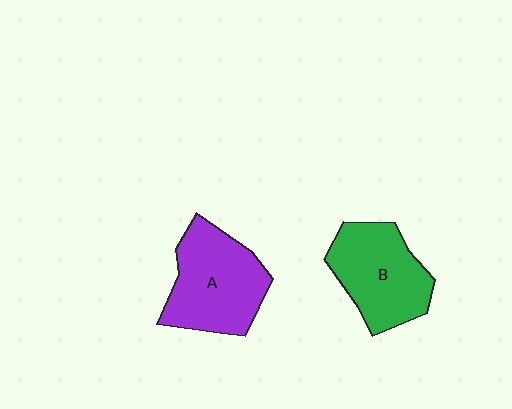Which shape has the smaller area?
Shape B (green).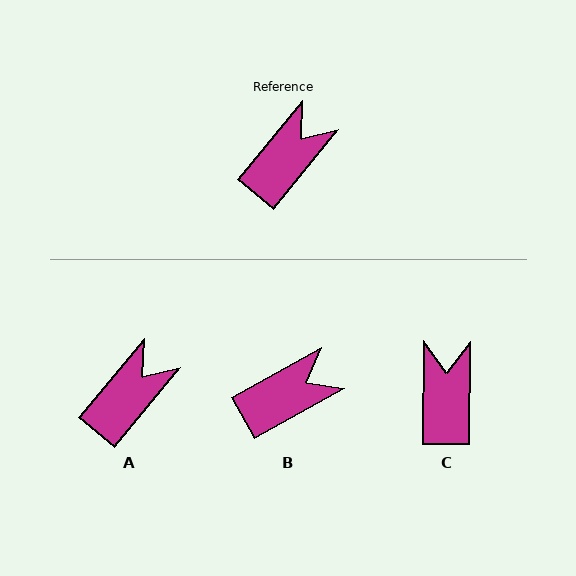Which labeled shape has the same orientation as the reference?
A.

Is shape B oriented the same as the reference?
No, it is off by about 22 degrees.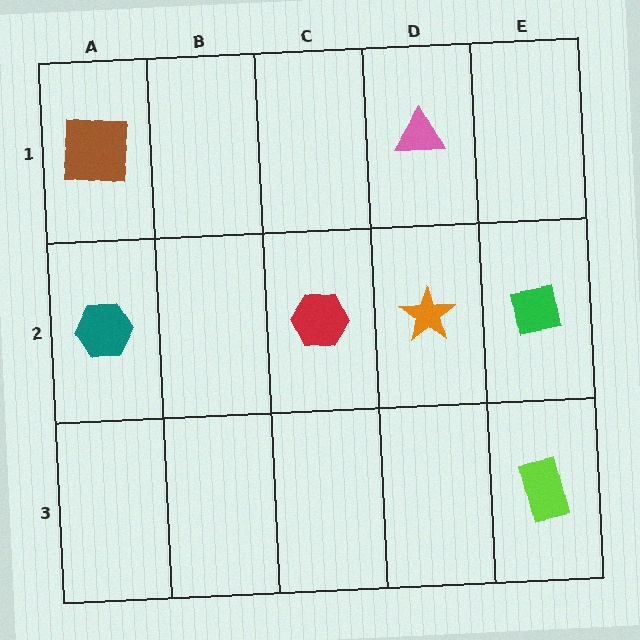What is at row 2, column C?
A red hexagon.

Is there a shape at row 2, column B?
No, that cell is empty.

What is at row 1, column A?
A brown square.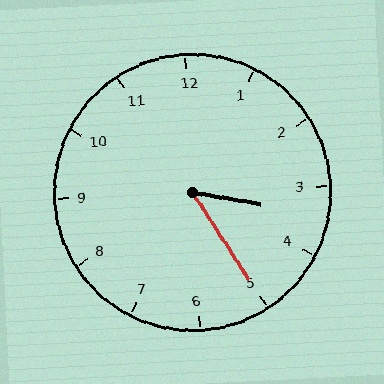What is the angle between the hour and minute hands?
Approximately 48 degrees.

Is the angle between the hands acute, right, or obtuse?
It is acute.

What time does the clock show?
3:25.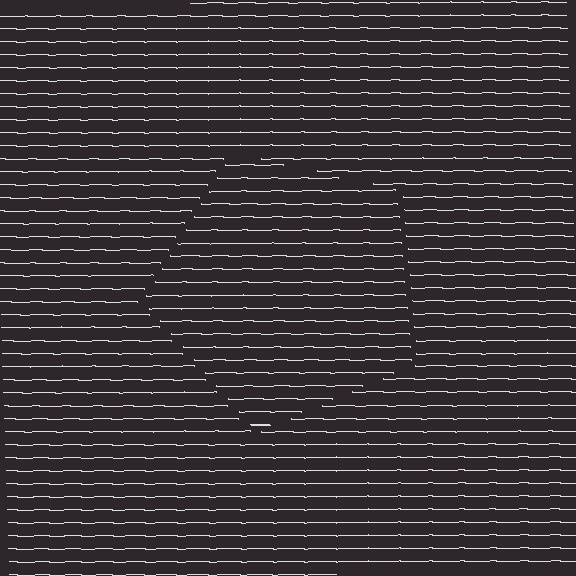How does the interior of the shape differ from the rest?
The interior of the shape contains the same grating, shifted by half a period — the contour is defined by the phase discontinuity where line-ends from the inner and outer gratings abut.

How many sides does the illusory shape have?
5 sides — the line-ends trace a pentagon.